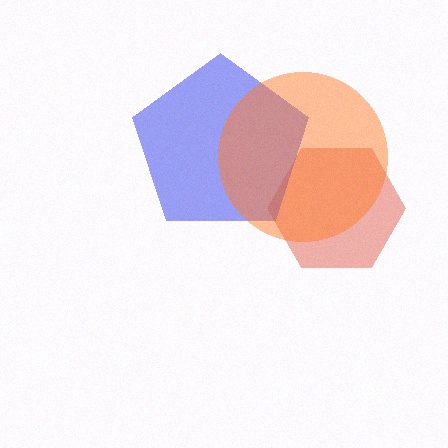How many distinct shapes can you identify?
There are 3 distinct shapes: a red hexagon, a blue pentagon, an orange circle.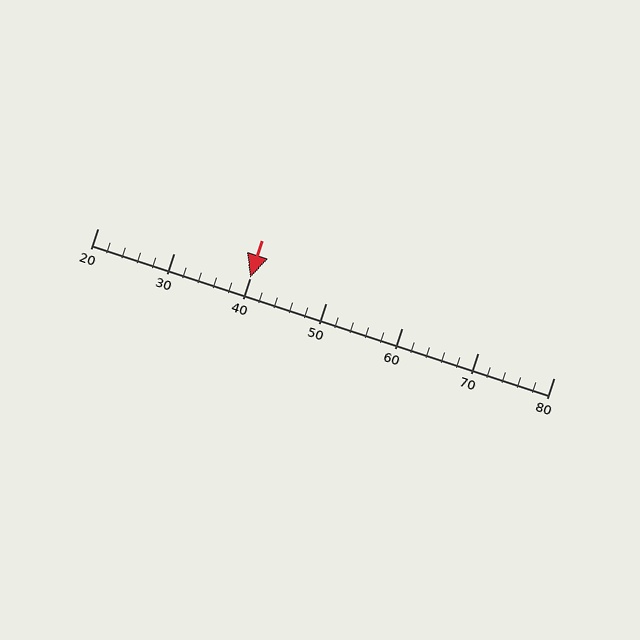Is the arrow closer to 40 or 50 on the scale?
The arrow is closer to 40.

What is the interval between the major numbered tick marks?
The major tick marks are spaced 10 units apart.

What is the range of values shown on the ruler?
The ruler shows values from 20 to 80.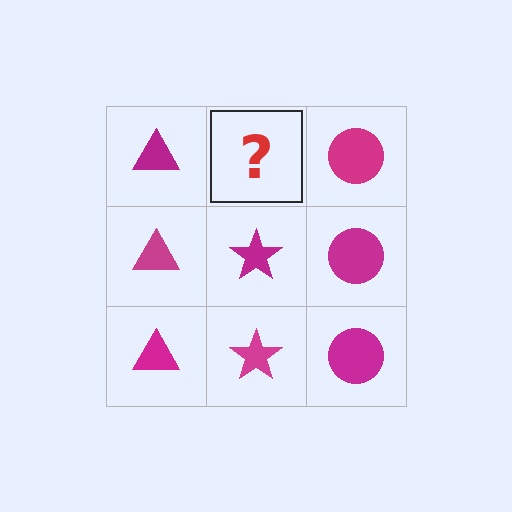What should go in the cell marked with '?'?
The missing cell should contain a magenta star.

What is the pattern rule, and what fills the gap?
The rule is that each column has a consistent shape. The gap should be filled with a magenta star.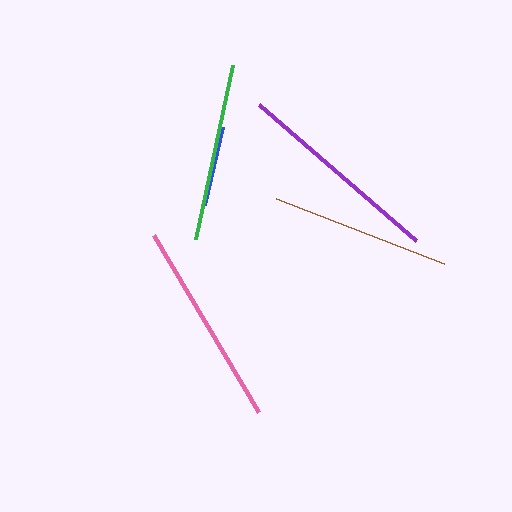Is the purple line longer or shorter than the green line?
The purple line is longer than the green line.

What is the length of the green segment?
The green segment is approximately 177 pixels long.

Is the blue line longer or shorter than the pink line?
The pink line is longer than the blue line.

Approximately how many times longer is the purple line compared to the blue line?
The purple line is approximately 2.6 times the length of the blue line.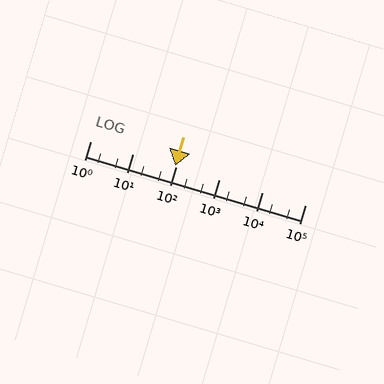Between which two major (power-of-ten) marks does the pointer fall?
The pointer is between 10 and 100.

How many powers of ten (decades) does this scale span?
The scale spans 5 decades, from 1 to 100000.